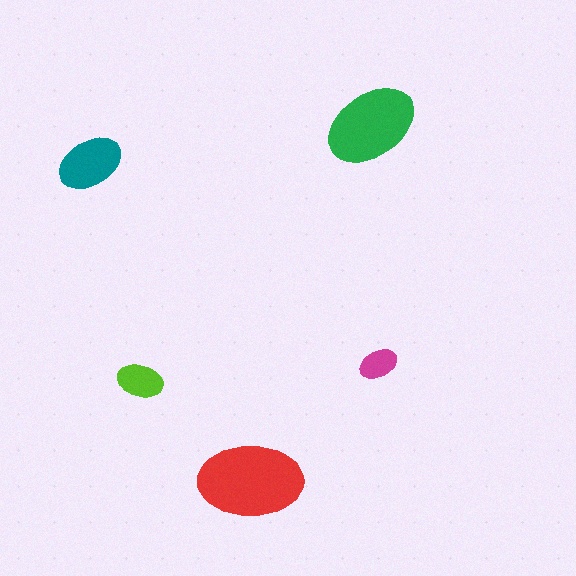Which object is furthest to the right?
The magenta ellipse is rightmost.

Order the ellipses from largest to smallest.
the red one, the green one, the teal one, the lime one, the magenta one.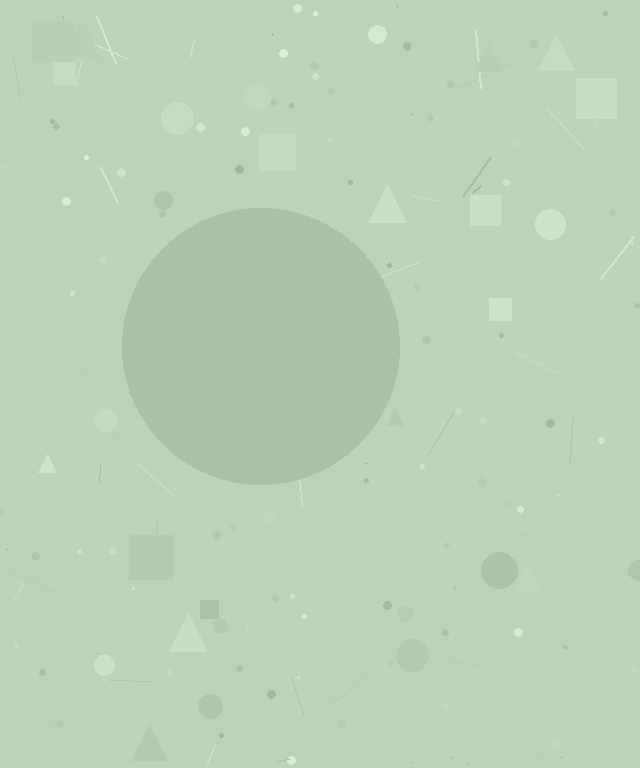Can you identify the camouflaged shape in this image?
The camouflaged shape is a circle.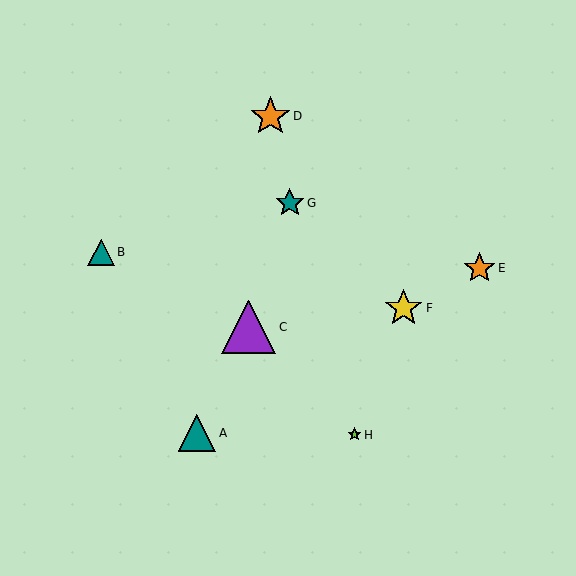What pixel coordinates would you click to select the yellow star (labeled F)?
Click at (403, 308) to select the yellow star F.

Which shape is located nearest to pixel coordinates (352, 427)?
The lime star (labeled H) at (354, 435) is nearest to that location.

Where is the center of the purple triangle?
The center of the purple triangle is at (249, 327).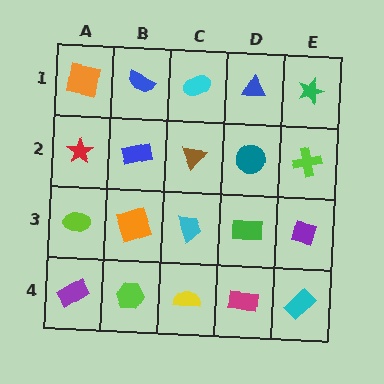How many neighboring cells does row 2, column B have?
4.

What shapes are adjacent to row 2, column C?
A cyan ellipse (row 1, column C), a cyan trapezoid (row 3, column C), a blue rectangle (row 2, column B), a teal circle (row 2, column D).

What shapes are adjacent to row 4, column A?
A lime ellipse (row 3, column A), a lime hexagon (row 4, column B).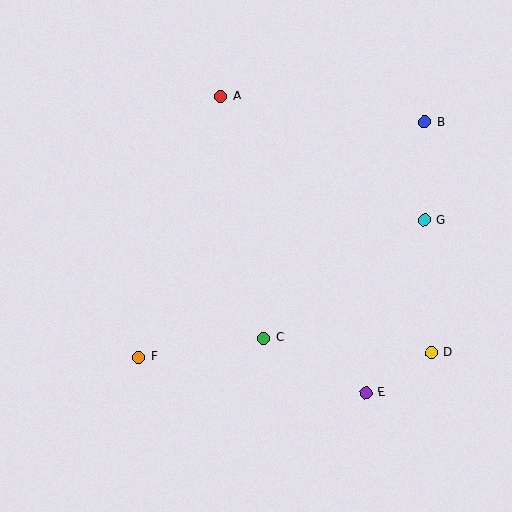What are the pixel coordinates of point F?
Point F is at (139, 357).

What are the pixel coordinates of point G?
Point G is at (424, 220).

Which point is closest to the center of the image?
Point C at (263, 338) is closest to the center.